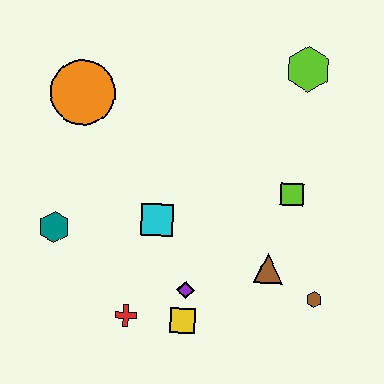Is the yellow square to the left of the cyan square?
No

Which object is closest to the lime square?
The brown triangle is closest to the lime square.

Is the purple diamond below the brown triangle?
Yes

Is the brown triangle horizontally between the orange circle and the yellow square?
No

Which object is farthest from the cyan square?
The lime hexagon is farthest from the cyan square.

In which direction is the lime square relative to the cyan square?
The lime square is to the right of the cyan square.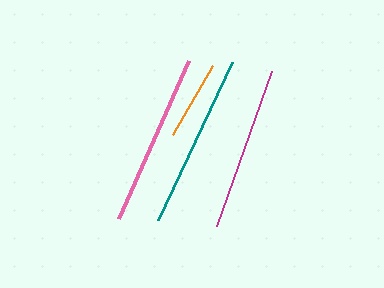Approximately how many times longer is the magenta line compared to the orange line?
The magenta line is approximately 2.1 times the length of the orange line.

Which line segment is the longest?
The teal line is the longest at approximately 175 pixels.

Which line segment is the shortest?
The orange line is the shortest at approximately 80 pixels.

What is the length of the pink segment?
The pink segment is approximately 172 pixels long.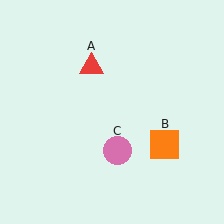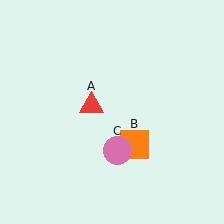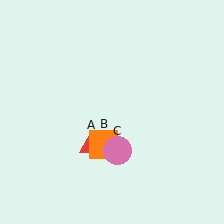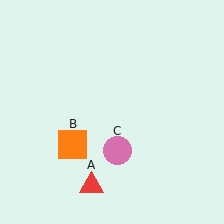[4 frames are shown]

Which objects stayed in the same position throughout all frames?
Pink circle (object C) remained stationary.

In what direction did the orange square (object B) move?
The orange square (object B) moved left.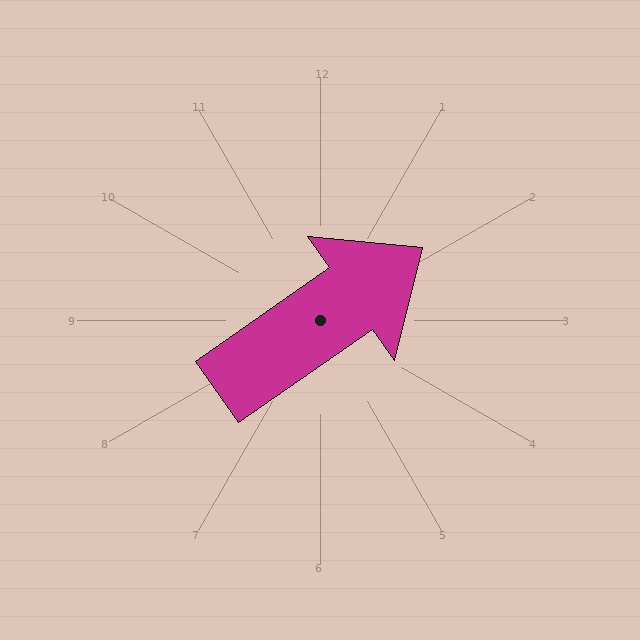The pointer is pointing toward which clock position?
Roughly 2 o'clock.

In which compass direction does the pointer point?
Northeast.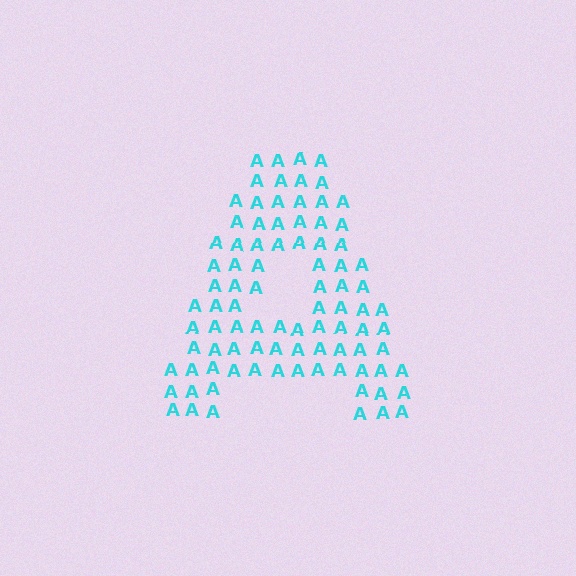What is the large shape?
The large shape is the letter A.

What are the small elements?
The small elements are letter A's.